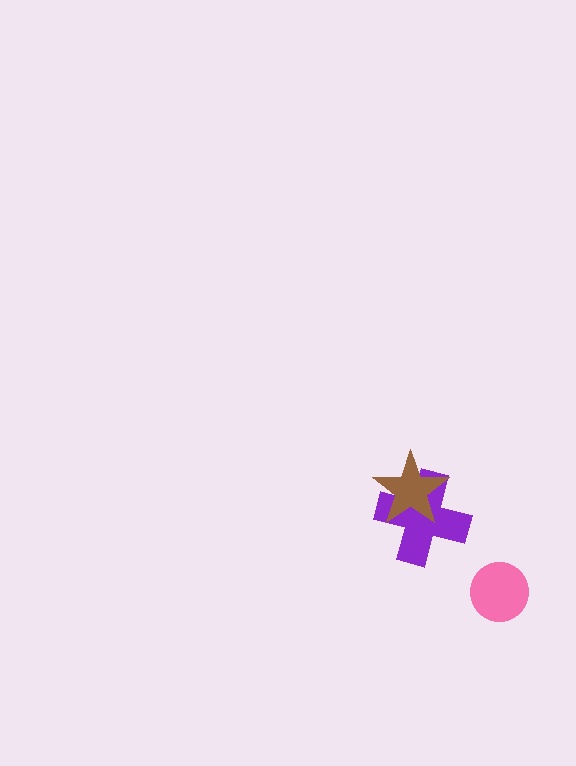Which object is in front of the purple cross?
The brown star is in front of the purple cross.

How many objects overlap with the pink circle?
0 objects overlap with the pink circle.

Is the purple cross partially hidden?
Yes, it is partially covered by another shape.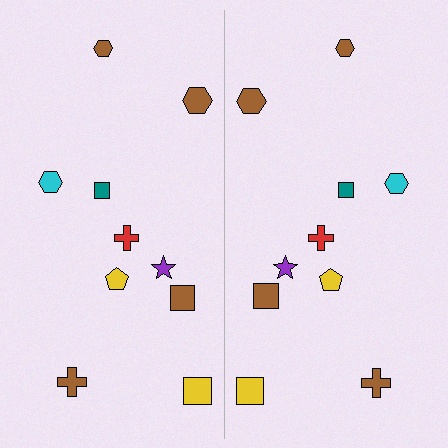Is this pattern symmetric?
Yes, this pattern has bilateral (reflection) symmetry.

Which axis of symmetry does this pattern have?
The pattern has a vertical axis of symmetry running through the center of the image.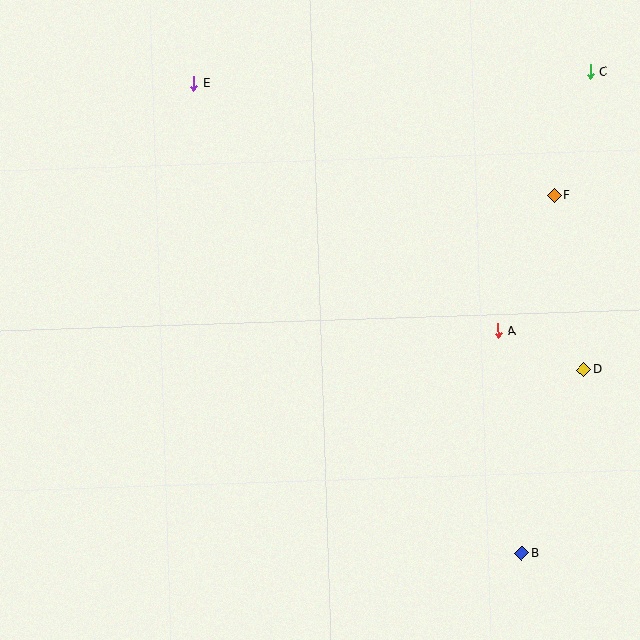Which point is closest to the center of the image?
Point A at (498, 331) is closest to the center.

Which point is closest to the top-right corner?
Point C is closest to the top-right corner.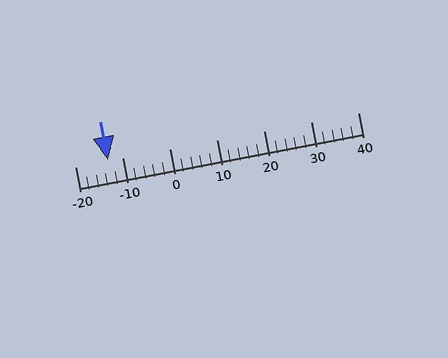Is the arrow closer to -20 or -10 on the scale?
The arrow is closer to -10.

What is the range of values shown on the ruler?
The ruler shows values from -20 to 40.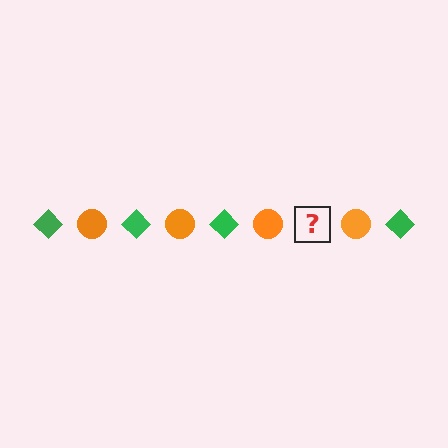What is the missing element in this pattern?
The missing element is a green diamond.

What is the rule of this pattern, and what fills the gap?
The rule is that the pattern alternates between green diamond and orange circle. The gap should be filled with a green diamond.